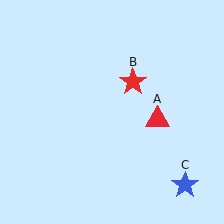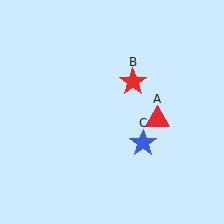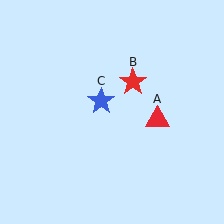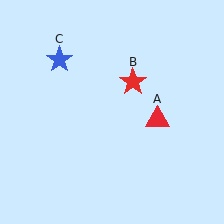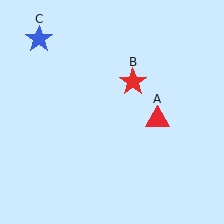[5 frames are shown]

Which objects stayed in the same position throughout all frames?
Red triangle (object A) and red star (object B) remained stationary.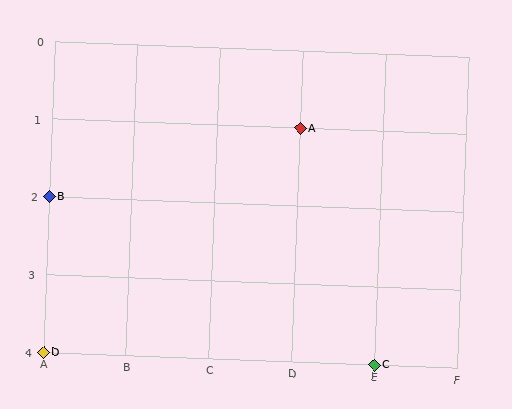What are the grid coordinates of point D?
Point D is at grid coordinates (A, 4).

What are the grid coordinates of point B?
Point B is at grid coordinates (A, 2).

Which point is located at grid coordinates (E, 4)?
Point C is at (E, 4).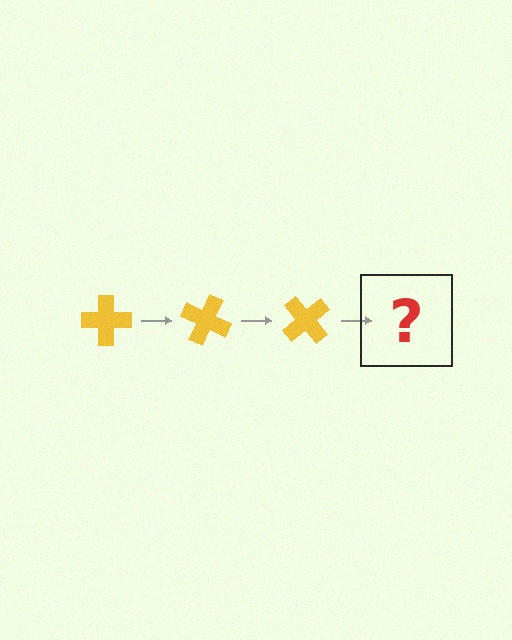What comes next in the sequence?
The next element should be a yellow cross rotated 75 degrees.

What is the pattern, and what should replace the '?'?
The pattern is that the cross rotates 25 degrees each step. The '?' should be a yellow cross rotated 75 degrees.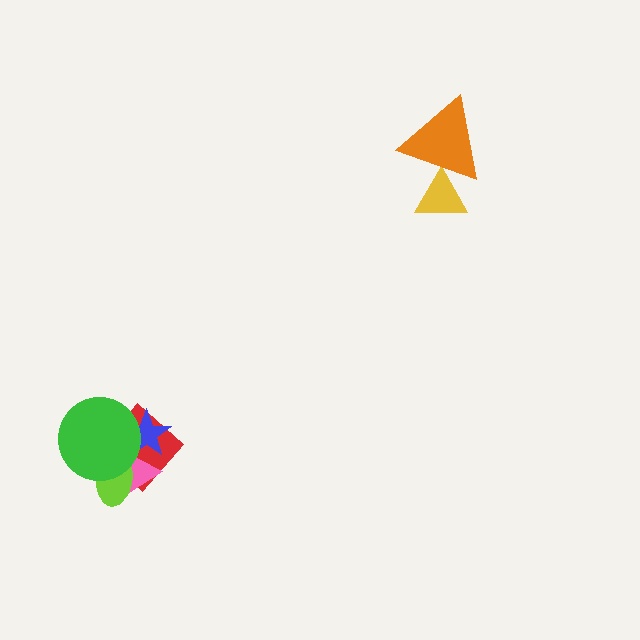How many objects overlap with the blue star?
3 objects overlap with the blue star.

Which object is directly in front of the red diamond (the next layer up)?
The blue star is directly in front of the red diamond.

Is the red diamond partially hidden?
Yes, it is partially covered by another shape.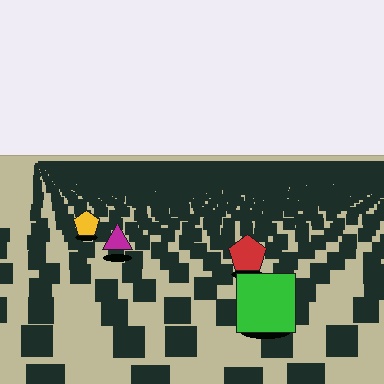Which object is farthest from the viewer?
The yellow pentagon is farthest from the viewer. It appears smaller and the ground texture around it is denser.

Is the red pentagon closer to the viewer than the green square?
No. The green square is closer — you can tell from the texture gradient: the ground texture is coarser near it.